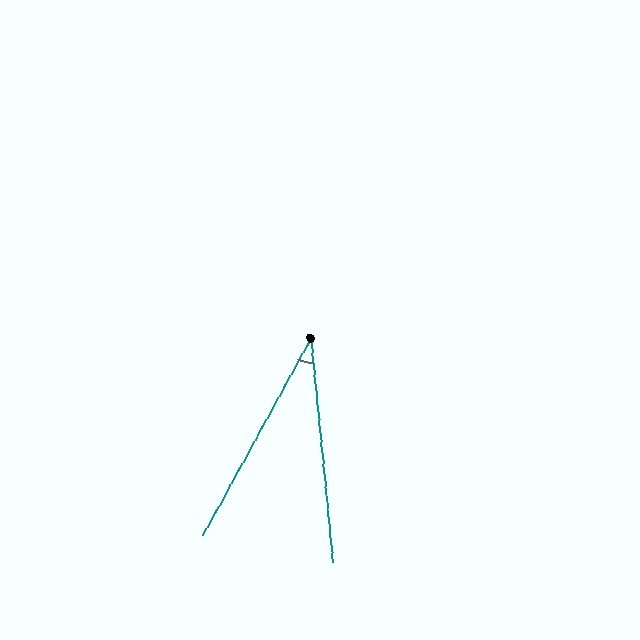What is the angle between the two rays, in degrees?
Approximately 34 degrees.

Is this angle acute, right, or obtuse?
It is acute.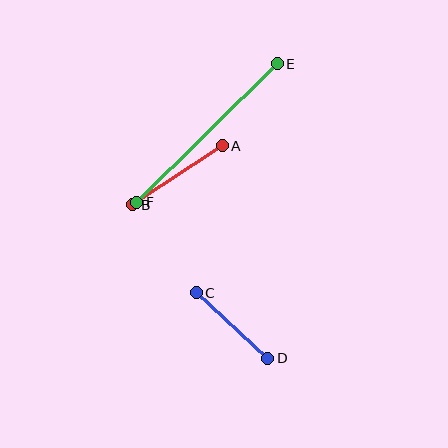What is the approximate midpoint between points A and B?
The midpoint is at approximately (177, 175) pixels.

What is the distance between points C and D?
The distance is approximately 97 pixels.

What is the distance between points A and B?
The distance is approximately 107 pixels.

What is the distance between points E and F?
The distance is approximately 197 pixels.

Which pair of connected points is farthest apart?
Points E and F are farthest apart.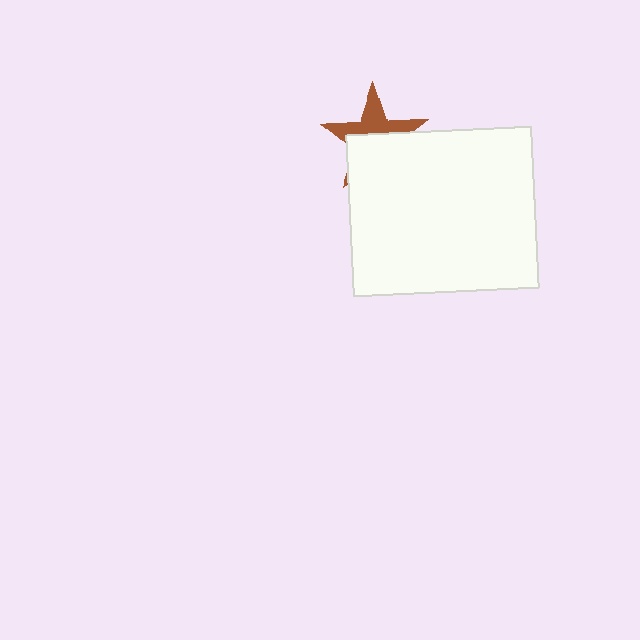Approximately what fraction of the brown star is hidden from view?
Roughly 56% of the brown star is hidden behind the white rectangle.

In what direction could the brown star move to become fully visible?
The brown star could move up. That would shift it out from behind the white rectangle entirely.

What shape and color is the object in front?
The object in front is a white rectangle.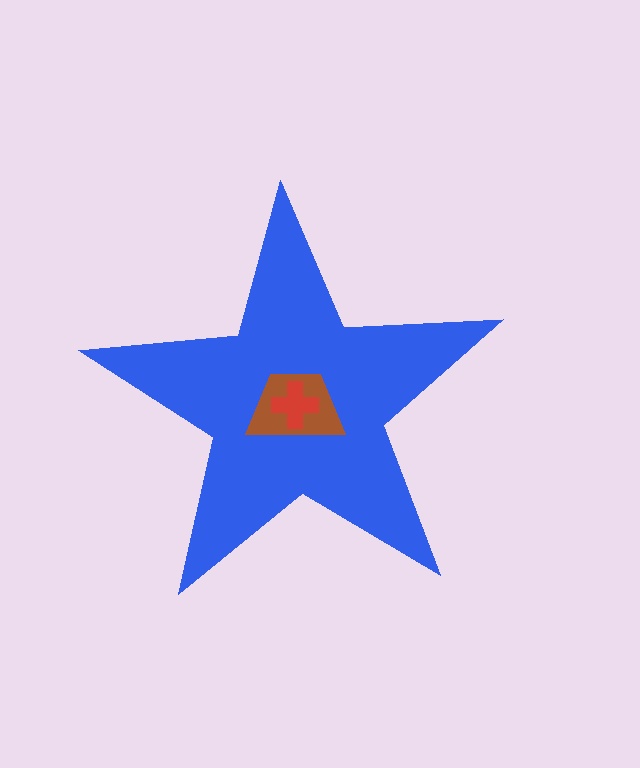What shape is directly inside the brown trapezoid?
The red cross.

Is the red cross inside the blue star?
Yes.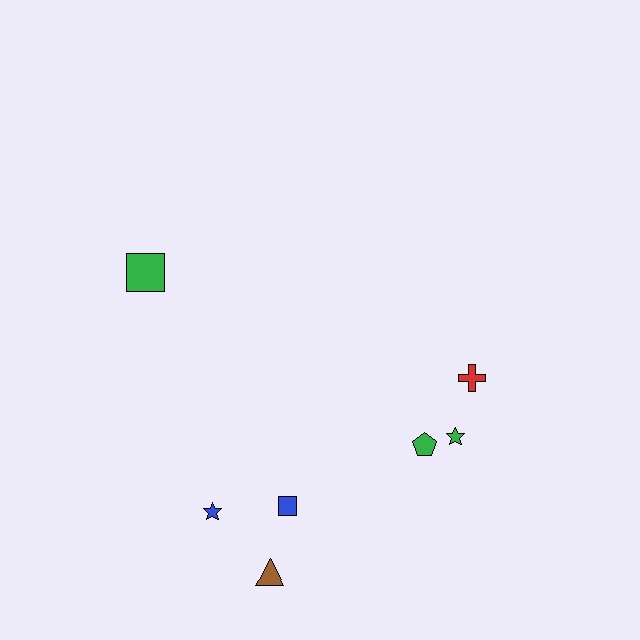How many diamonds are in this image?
There are no diamonds.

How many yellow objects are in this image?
There are no yellow objects.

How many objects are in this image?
There are 7 objects.